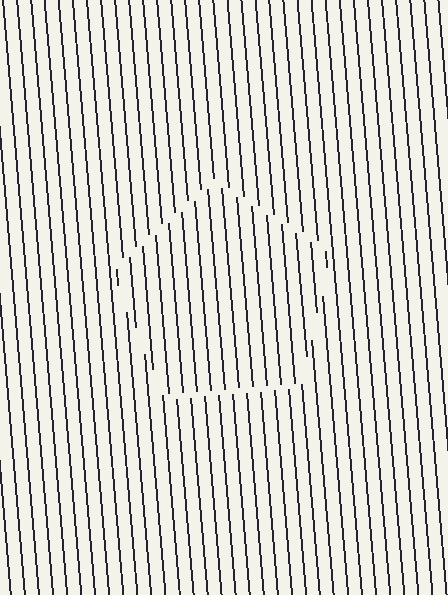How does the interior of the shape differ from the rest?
The interior of the shape contains the same grating, shifted by half a period — the contour is defined by the phase discontinuity where line-ends from the inner and outer gratings abut.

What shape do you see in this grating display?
An illusory pentagon. The interior of the shape contains the same grating, shifted by half a period — the contour is defined by the phase discontinuity where line-ends from the inner and outer gratings abut.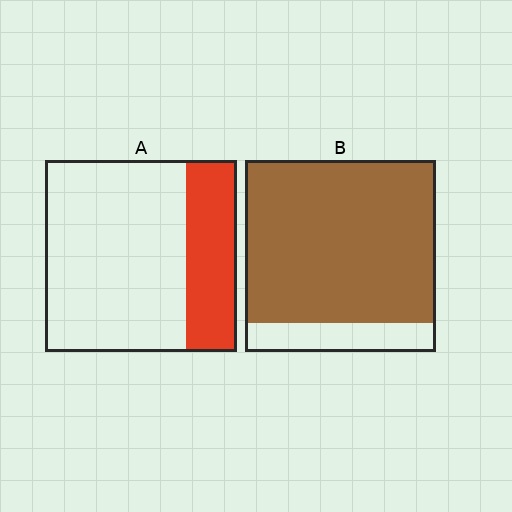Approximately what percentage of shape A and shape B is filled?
A is approximately 25% and B is approximately 85%.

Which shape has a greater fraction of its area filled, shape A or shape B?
Shape B.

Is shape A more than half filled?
No.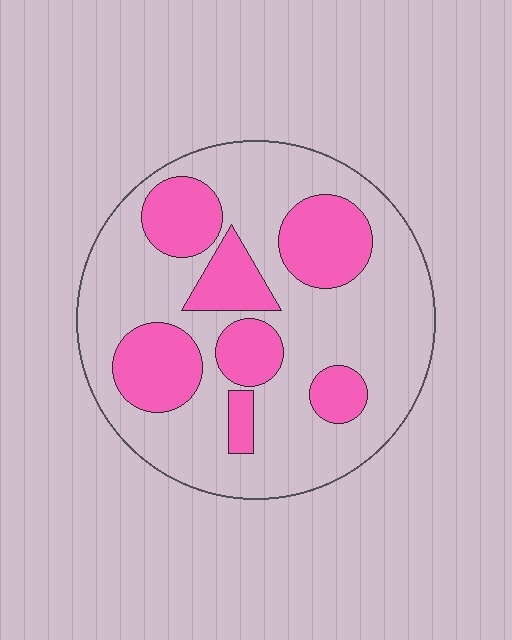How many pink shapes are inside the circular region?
7.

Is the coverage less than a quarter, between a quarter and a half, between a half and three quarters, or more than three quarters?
Between a quarter and a half.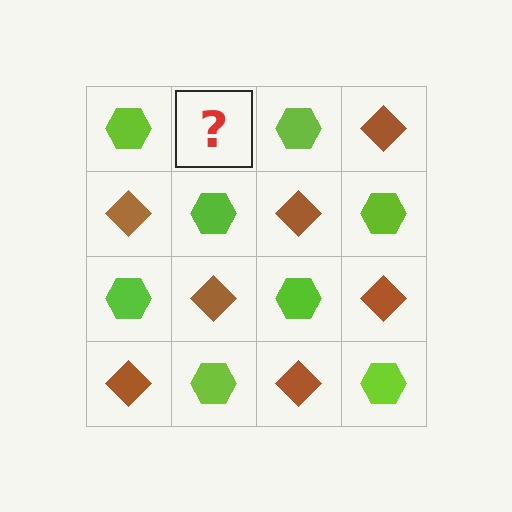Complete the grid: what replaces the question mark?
The question mark should be replaced with a brown diamond.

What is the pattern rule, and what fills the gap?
The rule is that it alternates lime hexagon and brown diamond in a checkerboard pattern. The gap should be filled with a brown diamond.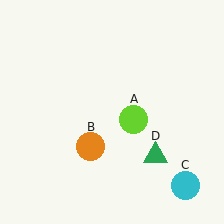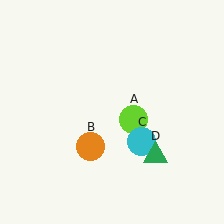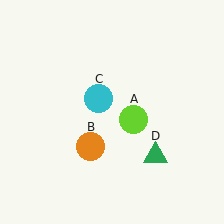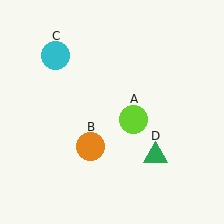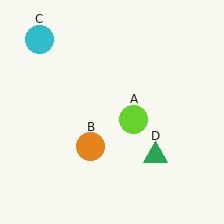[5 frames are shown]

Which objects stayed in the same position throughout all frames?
Lime circle (object A) and orange circle (object B) and green triangle (object D) remained stationary.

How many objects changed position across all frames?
1 object changed position: cyan circle (object C).